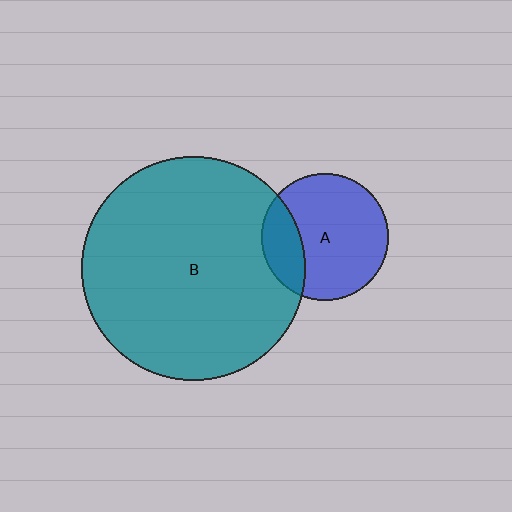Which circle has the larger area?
Circle B (teal).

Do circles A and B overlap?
Yes.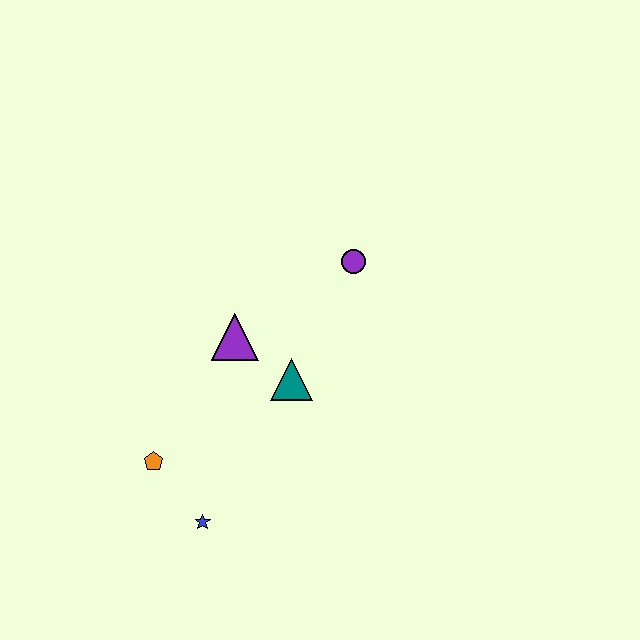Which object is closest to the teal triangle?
The purple triangle is closest to the teal triangle.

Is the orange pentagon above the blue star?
Yes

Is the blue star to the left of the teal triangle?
Yes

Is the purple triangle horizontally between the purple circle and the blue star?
Yes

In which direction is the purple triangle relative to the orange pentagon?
The purple triangle is above the orange pentagon.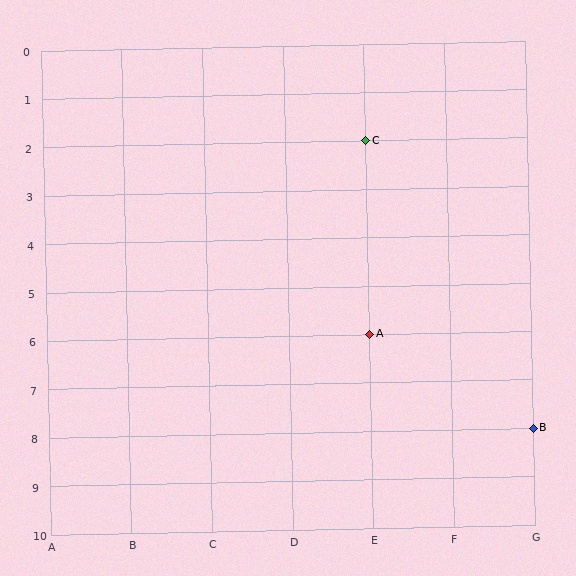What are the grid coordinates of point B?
Point B is at grid coordinates (G, 8).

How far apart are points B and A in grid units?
Points B and A are 2 columns and 2 rows apart (about 2.8 grid units diagonally).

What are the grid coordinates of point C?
Point C is at grid coordinates (E, 2).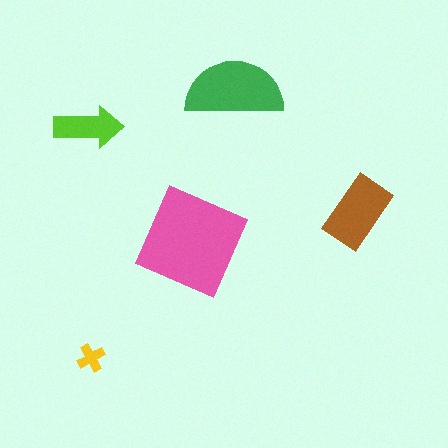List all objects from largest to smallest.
The pink diamond, the green semicircle, the brown rectangle, the lime arrow, the yellow cross.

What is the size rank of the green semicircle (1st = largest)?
2nd.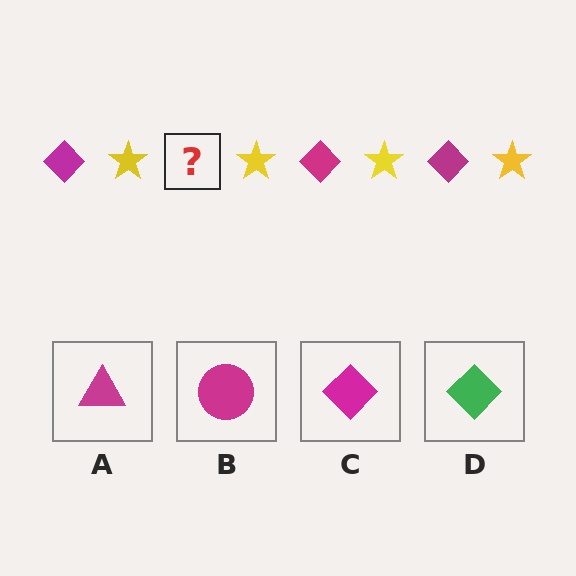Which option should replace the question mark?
Option C.